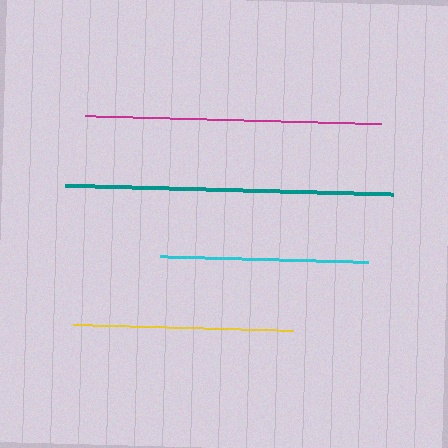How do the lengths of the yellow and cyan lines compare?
The yellow and cyan lines are approximately the same length.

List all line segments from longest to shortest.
From longest to shortest: teal, magenta, yellow, cyan.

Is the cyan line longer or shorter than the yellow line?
The yellow line is longer than the cyan line.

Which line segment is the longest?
The teal line is the longest at approximately 328 pixels.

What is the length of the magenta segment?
The magenta segment is approximately 296 pixels long.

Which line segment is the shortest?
The cyan line is the shortest at approximately 208 pixels.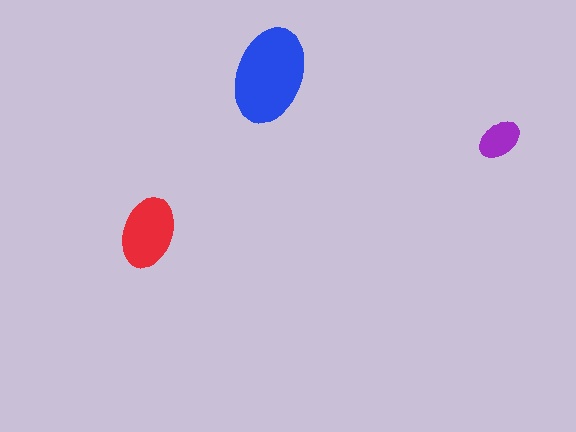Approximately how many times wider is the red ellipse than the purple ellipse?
About 1.5 times wider.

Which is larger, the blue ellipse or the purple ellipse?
The blue one.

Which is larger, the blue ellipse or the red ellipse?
The blue one.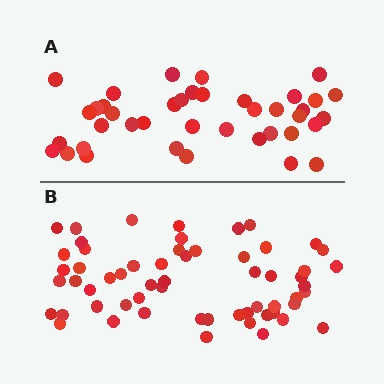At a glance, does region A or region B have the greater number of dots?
Region B (the bottom region) has more dots.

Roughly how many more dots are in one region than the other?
Region B has approximately 20 more dots than region A.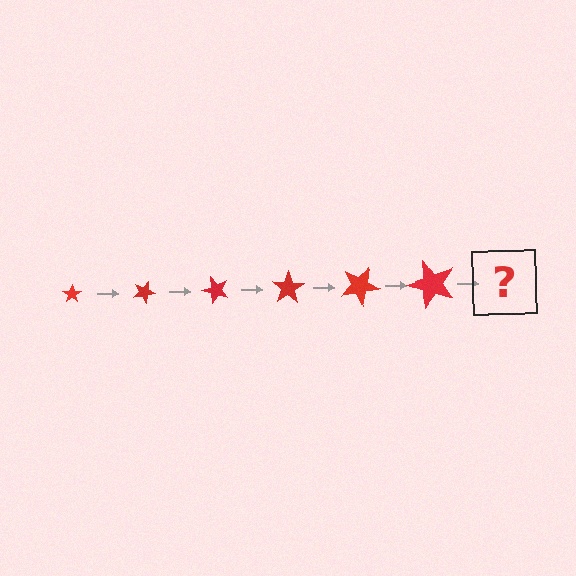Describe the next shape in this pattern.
It should be a star, larger than the previous one and rotated 150 degrees from the start.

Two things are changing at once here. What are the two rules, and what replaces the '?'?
The two rules are that the star grows larger each step and it rotates 25 degrees each step. The '?' should be a star, larger than the previous one and rotated 150 degrees from the start.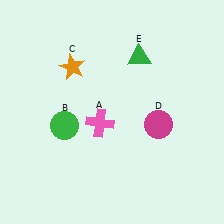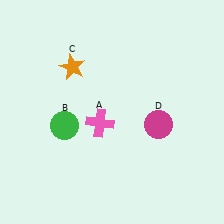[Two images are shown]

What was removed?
The green triangle (E) was removed in Image 2.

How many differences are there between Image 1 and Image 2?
There is 1 difference between the two images.